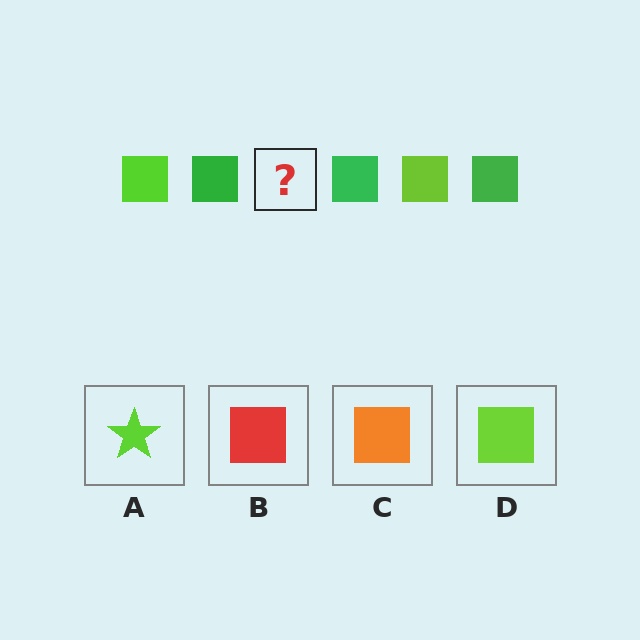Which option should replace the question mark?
Option D.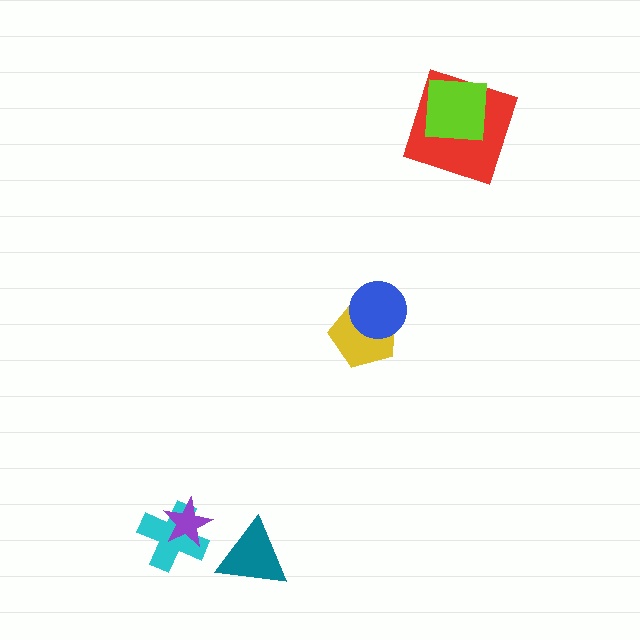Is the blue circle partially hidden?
No, no other shape covers it.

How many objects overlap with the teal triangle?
0 objects overlap with the teal triangle.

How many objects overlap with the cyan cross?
1 object overlaps with the cyan cross.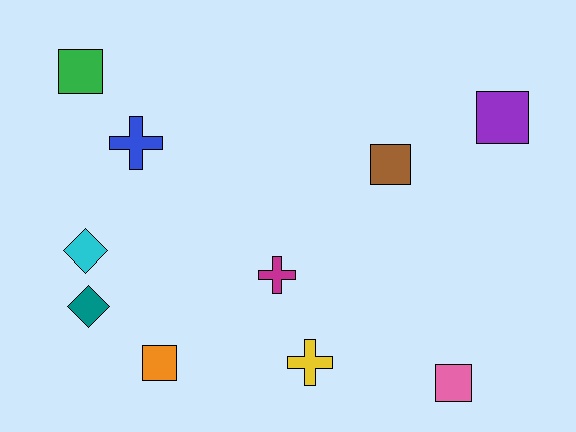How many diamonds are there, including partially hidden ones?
There are 2 diamonds.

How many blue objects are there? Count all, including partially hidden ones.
There is 1 blue object.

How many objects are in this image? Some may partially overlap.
There are 10 objects.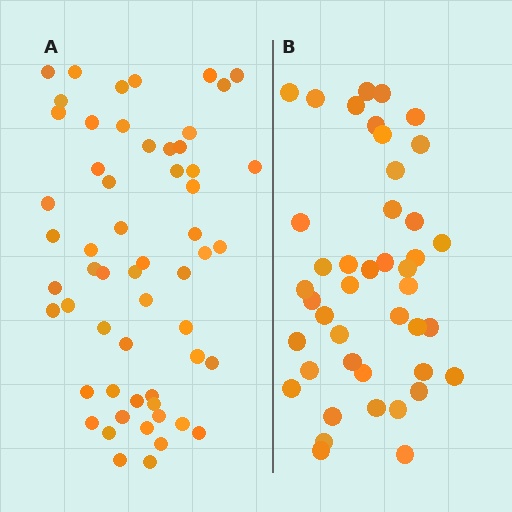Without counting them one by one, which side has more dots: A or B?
Region A (the left region) has more dots.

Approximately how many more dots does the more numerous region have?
Region A has approximately 15 more dots than region B.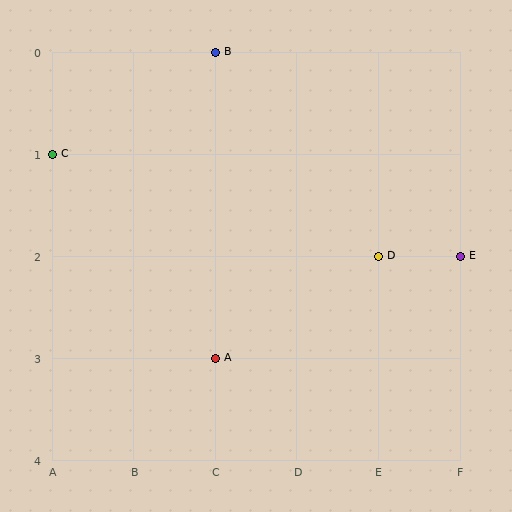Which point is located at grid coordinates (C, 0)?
Point B is at (C, 0).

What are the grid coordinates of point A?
Point A is at grid coordinates (C, 3).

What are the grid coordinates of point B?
Point B is at grid coordinates (C, 0).